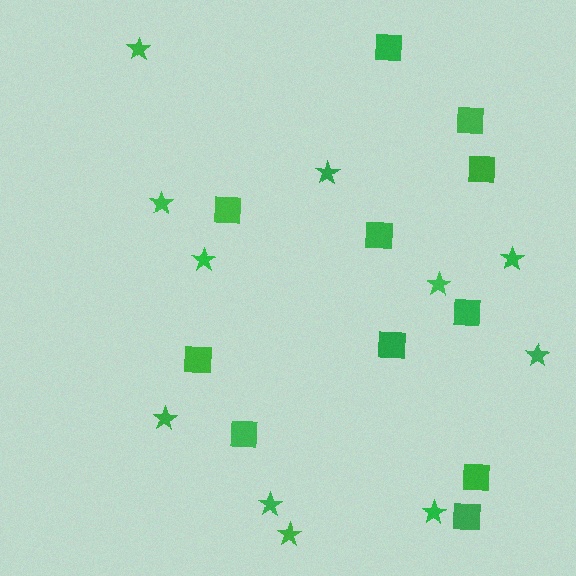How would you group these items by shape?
There are 2 groups: one group of stars (11) and one group of squares (11).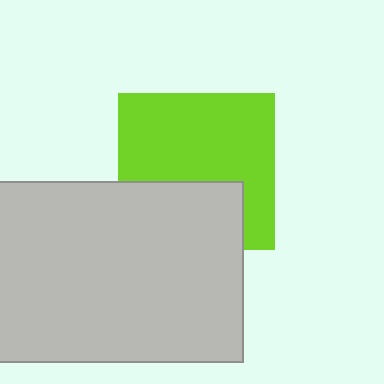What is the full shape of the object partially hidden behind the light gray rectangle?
The partially hidden object is a lime square.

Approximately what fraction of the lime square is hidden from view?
Roughly 35% of the lime square is hidden behind the light gray rectangle.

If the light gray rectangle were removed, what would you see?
You would see the complete lime square.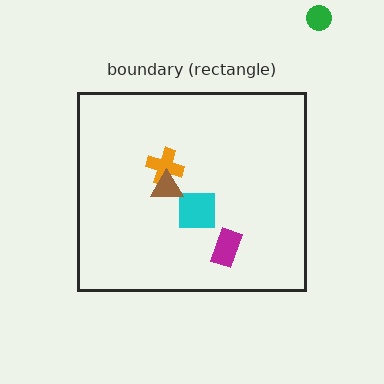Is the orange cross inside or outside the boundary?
Inside.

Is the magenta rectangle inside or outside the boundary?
Inside.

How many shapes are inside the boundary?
4 inside, 1 outside.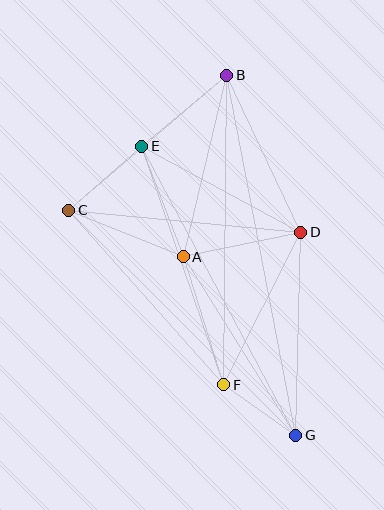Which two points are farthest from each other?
Points B and G are farthest from each other.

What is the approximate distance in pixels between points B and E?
The distance between B and E is approximately 111 pixels.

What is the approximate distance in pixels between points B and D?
The distance between B and D is approximately 174 pixels.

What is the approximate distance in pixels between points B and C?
The distance between B and C is approximately 208 pixels.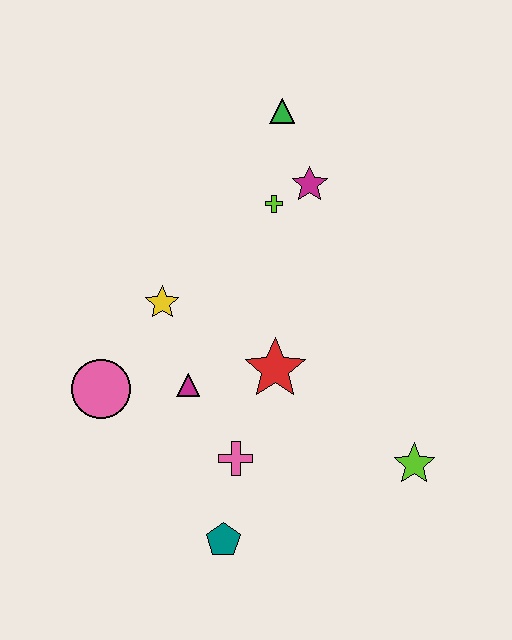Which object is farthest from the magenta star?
The teal pentagon is farthest from the magenta star.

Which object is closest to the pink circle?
The magenta triangle is closest to the pink circle.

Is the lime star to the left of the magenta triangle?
No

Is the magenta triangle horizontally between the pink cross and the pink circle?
Yes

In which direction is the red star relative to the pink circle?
The red star is to the right of the pink circle.